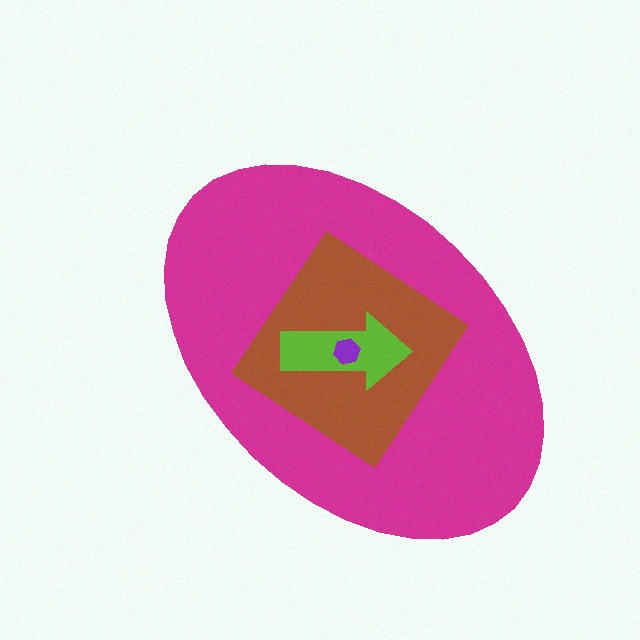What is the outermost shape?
The magenta ellipse.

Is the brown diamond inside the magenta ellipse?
Yes.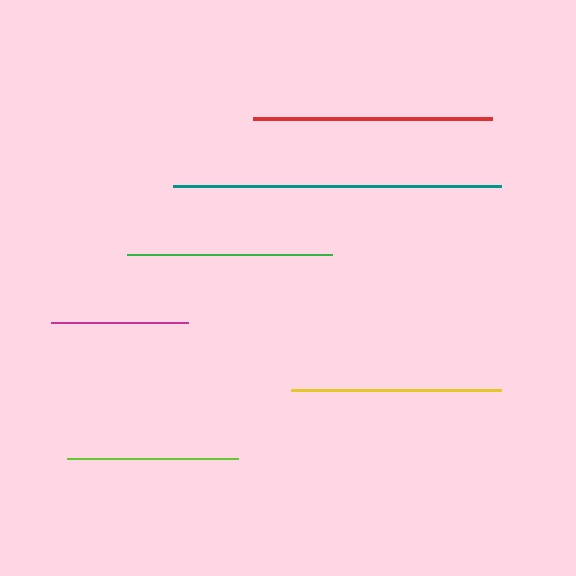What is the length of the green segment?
The green segment is approximately 205 pixels long.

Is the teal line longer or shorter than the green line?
The teal line is longer than the green line.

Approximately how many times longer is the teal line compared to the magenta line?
The teal line is approximately 2.4 times the length of the magenta line.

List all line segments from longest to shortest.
From longest to shortest: teal, red, yellow, green, lime, magenta.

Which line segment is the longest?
The teal line is the longest at approximately 328 pixels.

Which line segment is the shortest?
The magenta line is the shortest at approximately 137 pixels.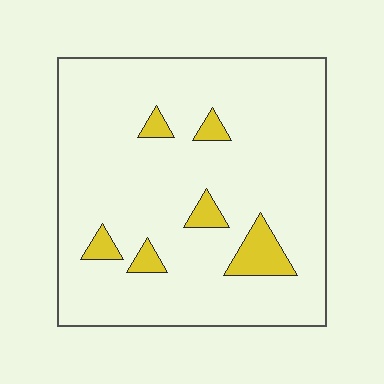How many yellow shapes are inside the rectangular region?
6.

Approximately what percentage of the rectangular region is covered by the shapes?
Approximately 10%.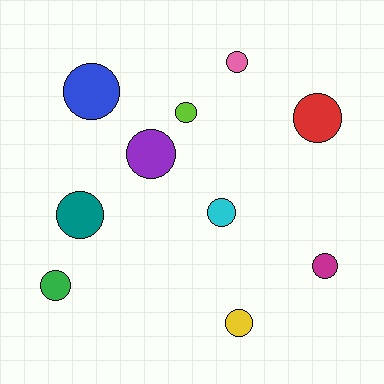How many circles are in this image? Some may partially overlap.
There are 10 circles.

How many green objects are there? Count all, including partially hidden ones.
There is 1 green object.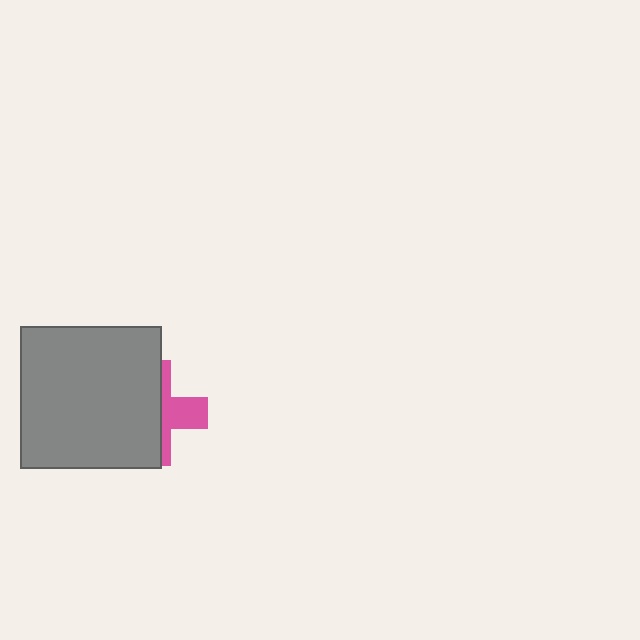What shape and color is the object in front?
The object in front is a gray square.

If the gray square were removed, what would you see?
You would see the complete pink cross.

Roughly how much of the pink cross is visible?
A small part of it is visible (roughly 37%).